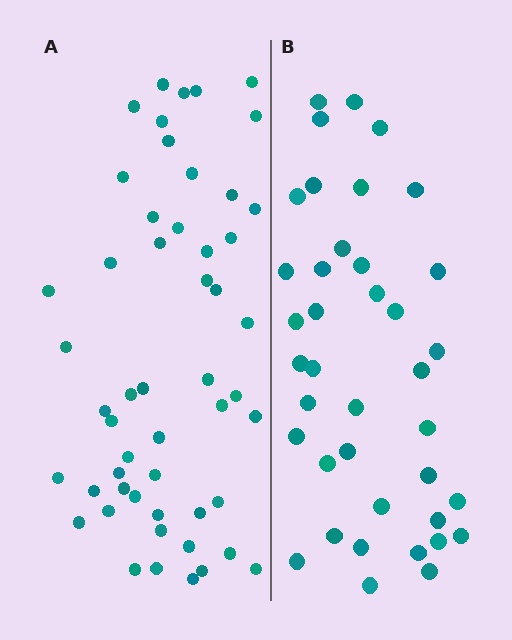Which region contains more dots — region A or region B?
Region A (the left region) has more dots.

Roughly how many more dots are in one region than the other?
Region A has approximately 15 more dots than region B.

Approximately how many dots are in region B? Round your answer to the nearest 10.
About 40 dots. (The exact count is 39, which rounds to 40.)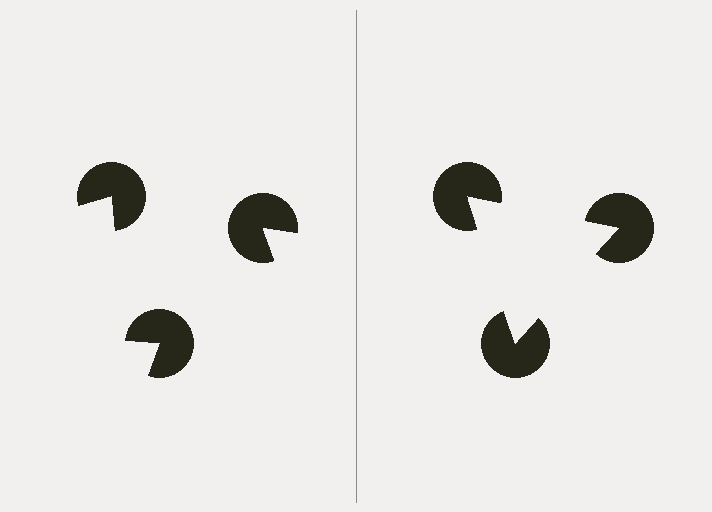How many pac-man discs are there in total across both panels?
6 — 3 on each side.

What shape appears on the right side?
An illusory triangle.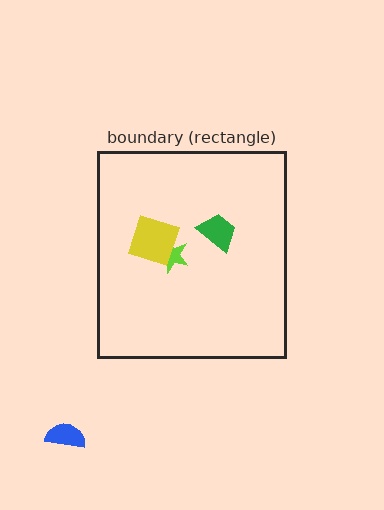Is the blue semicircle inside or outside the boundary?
Outside.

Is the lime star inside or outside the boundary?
Inside.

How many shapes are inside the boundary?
3 inside, 1 outside.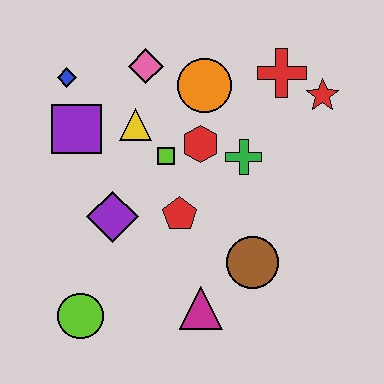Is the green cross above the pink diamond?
No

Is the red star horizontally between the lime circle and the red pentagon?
No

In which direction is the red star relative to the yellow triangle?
The red star is to the right of the yellow triangle.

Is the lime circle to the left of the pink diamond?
Yes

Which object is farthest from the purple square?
The red star is farthest from the purple square.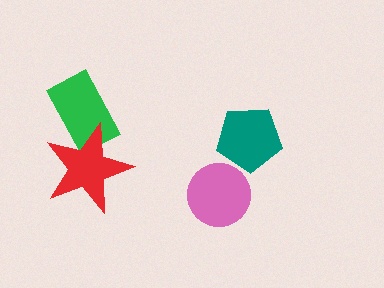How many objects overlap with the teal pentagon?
0 objects overlap with the teal pentagon.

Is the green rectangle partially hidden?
Yes, it is partially covered by another shape.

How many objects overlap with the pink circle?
0 objects overlap with the pink circle.